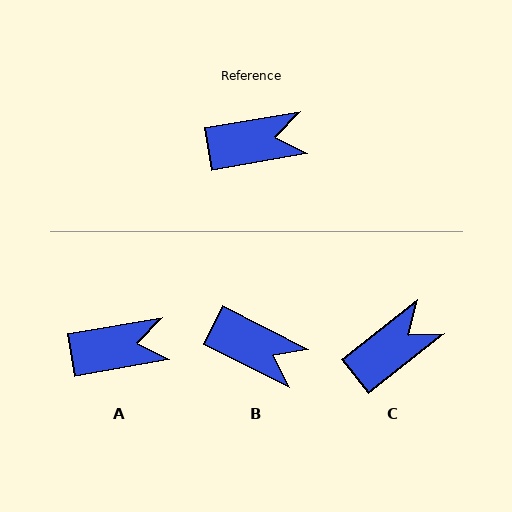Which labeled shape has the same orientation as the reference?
A.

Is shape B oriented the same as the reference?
No, it is off by about 36 degrees.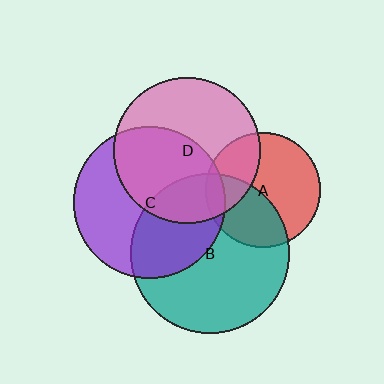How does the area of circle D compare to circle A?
Approximately 1.6 times.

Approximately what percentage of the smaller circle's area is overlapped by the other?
Approximately 10%.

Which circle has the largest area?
Circle B (teal).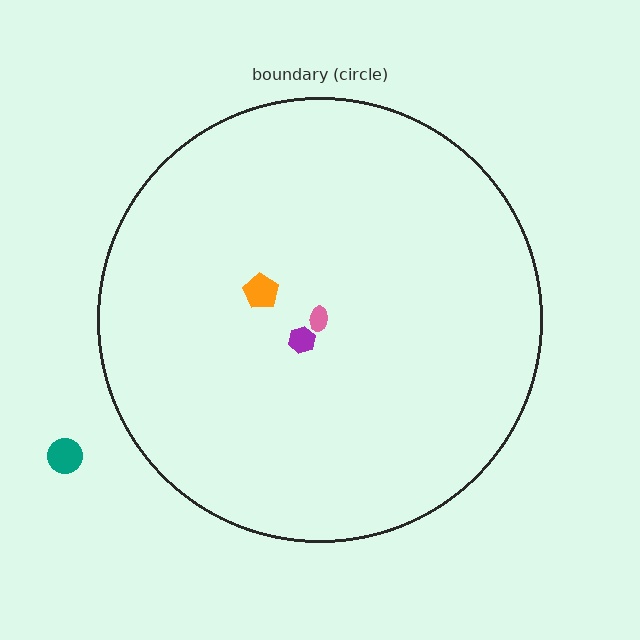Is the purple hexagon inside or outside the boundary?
Inside.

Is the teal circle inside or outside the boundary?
Outside.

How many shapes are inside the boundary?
3 inside, 1 outside.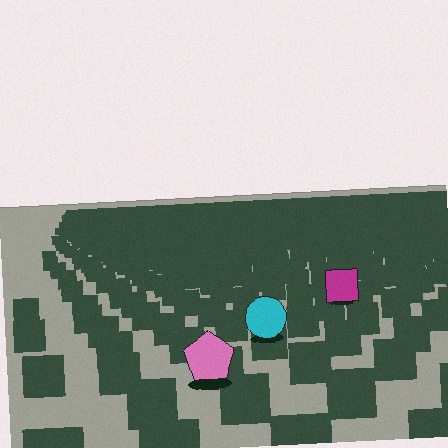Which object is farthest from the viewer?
The magenta square is farthest from the viewer. It appears smaller and the ground texture around it is denser.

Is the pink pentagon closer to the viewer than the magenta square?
Yes. The pink pentagon is closer — you can tell from the texture gradient: the ground texture is coarser near it.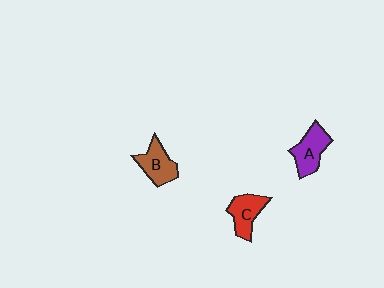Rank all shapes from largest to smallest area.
From largest to smallest: A (purple), B (brown), C (red).